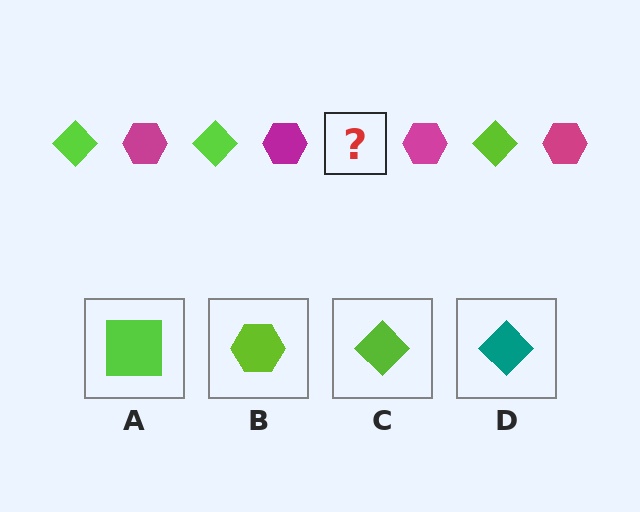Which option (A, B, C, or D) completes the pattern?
C.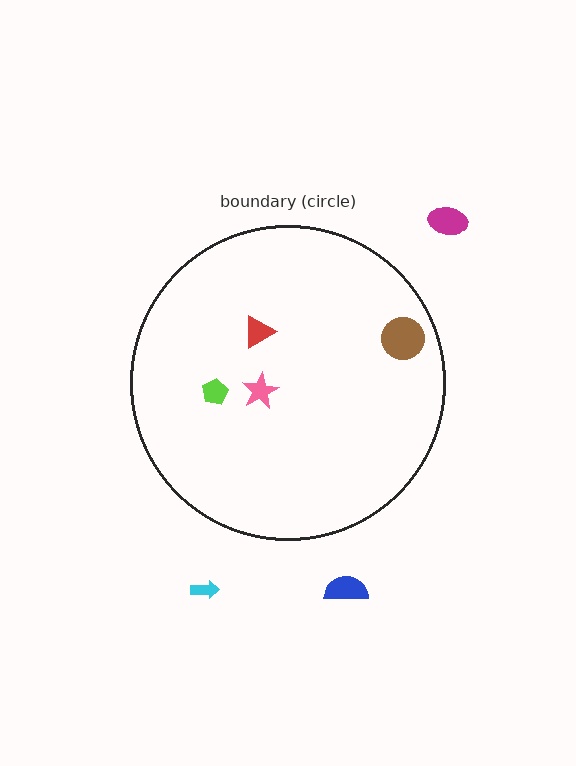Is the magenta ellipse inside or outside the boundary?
Outside.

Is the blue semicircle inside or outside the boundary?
Outside.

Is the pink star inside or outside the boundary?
Inside.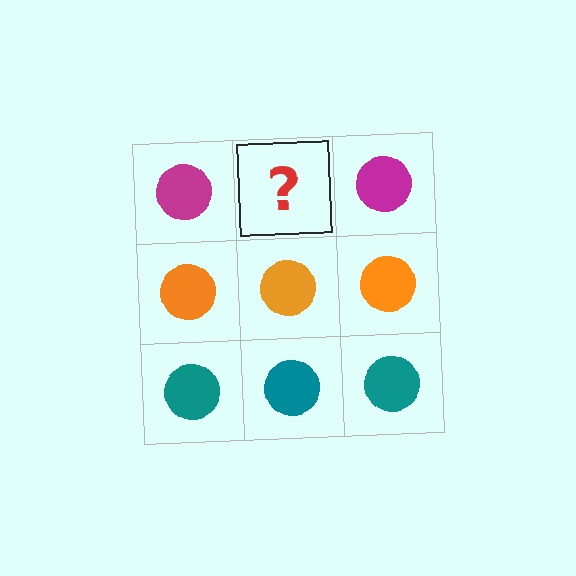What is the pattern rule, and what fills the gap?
The rule is that each row has a consistent color. The gap should be filled with a magenta circle.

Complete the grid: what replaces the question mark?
The question mark should be replaced with a magenta circle.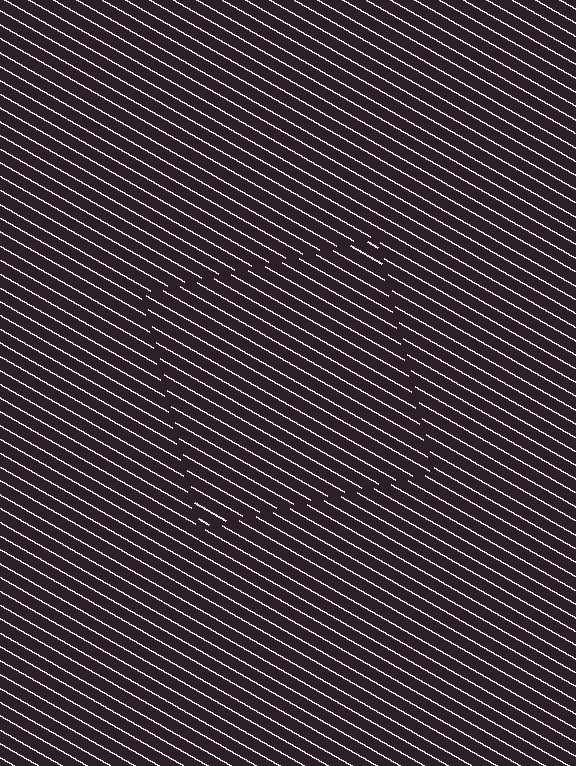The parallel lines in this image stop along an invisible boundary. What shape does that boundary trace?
An illusory square. The interior of the shape contains the same grating, shifted by half a period — the contour is defined by the phase discontinuity where line-ends from the inner and outer gratings abut.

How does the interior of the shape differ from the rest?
The interior of the shape contains the same grating, shifted by half a period — the contour is defined by the phase discontinuity where line-ends from the inner and outer gratings abut.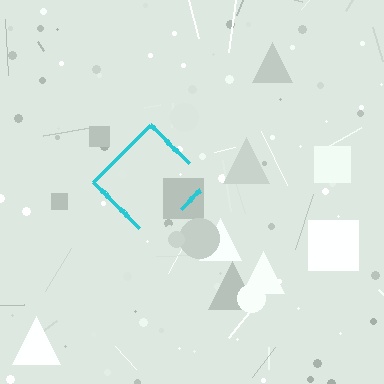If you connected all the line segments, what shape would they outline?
They would outline a diamond.